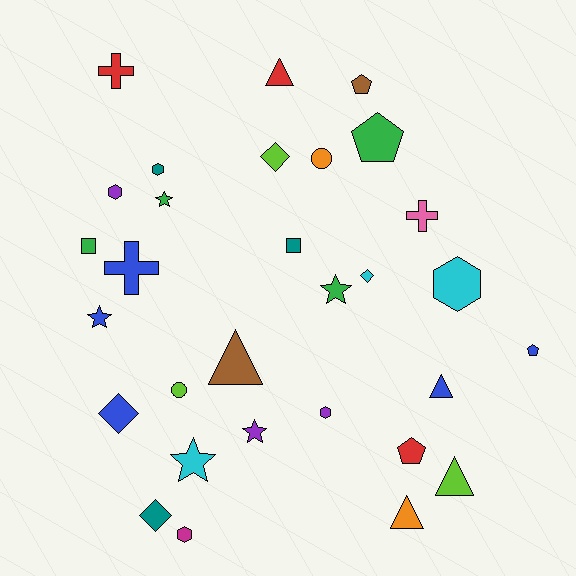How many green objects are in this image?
There are 4 green objects.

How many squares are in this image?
There are 2 squares.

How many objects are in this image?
There are 30 objects.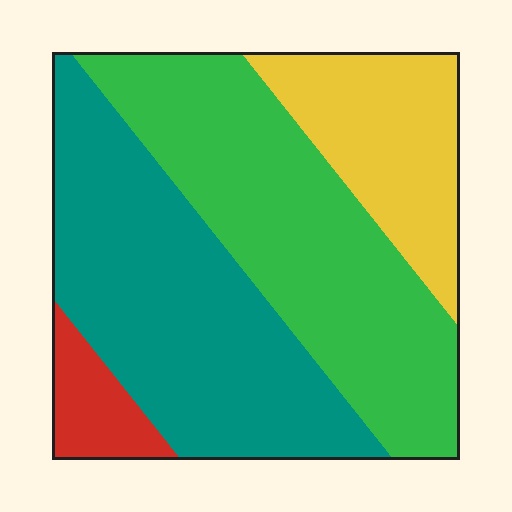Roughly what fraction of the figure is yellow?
Yellow takes up about one sixth (1/6) of the figure.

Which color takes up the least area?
Red, at roughly 5%.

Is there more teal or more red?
Teal.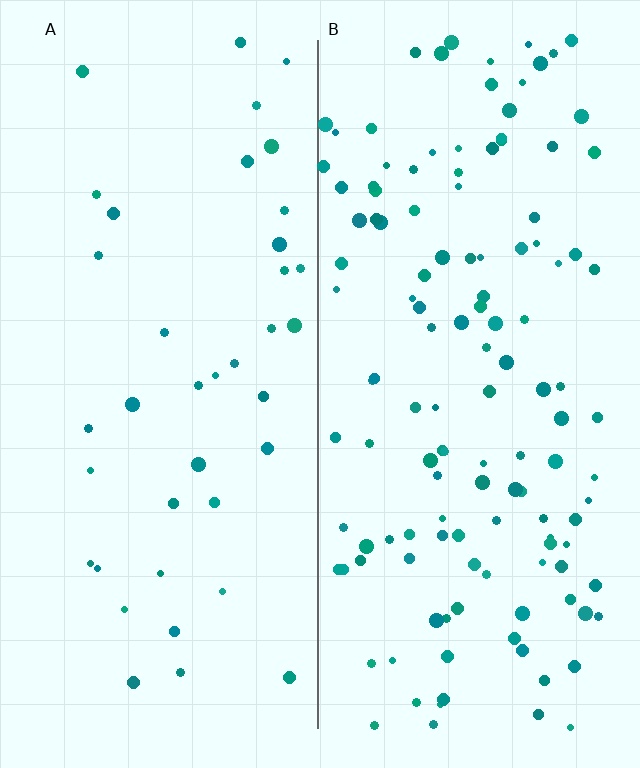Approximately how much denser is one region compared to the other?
Approximately 3.3× — region B over region A.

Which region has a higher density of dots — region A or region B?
B (the right).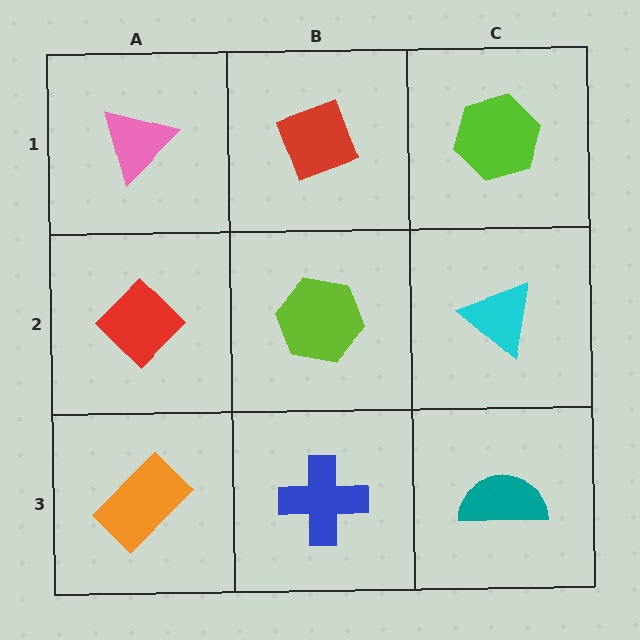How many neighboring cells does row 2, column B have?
4.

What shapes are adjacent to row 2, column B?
A red diamond (row 1, column B), a blue cross (row 3, column B), a red diamond (row 2, column A), a cyan triangle (row 2, column C).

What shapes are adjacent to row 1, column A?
A red diamond (row 2, column A), a red diamond (row 1, column B).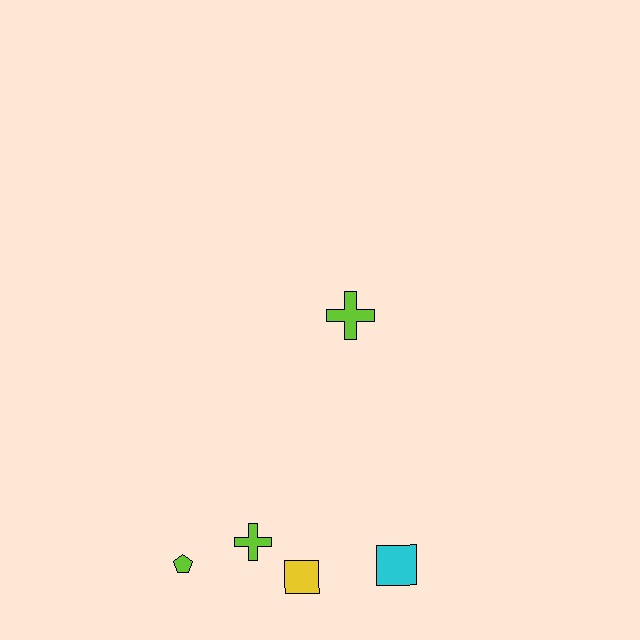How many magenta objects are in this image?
There are no magenta objects.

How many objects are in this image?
There are 5 objects.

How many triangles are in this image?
There are no triangles.